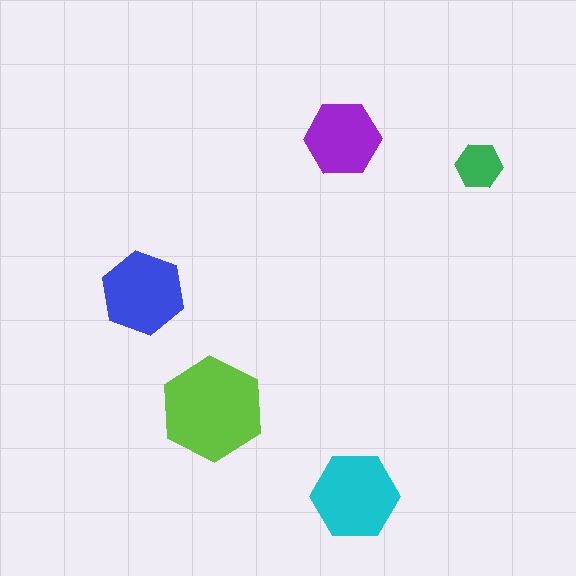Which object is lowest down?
The cyan hexagon is bottommost.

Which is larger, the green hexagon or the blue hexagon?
The blue one.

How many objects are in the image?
There are 5 objects in the image.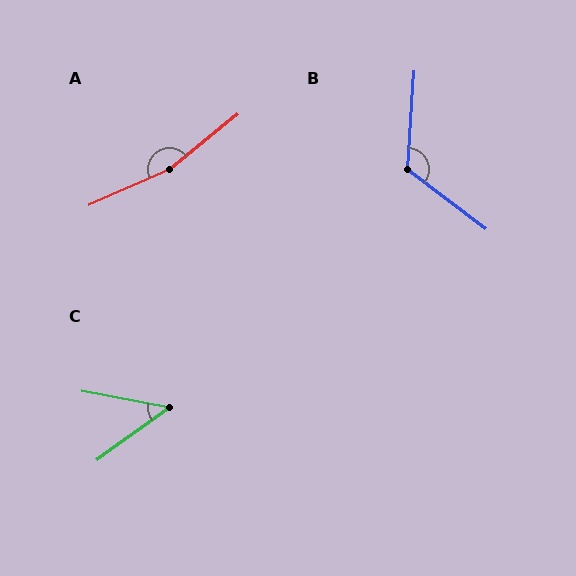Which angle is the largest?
A, at approximately 165 degrees.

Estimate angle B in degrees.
Approximately 123 degrees.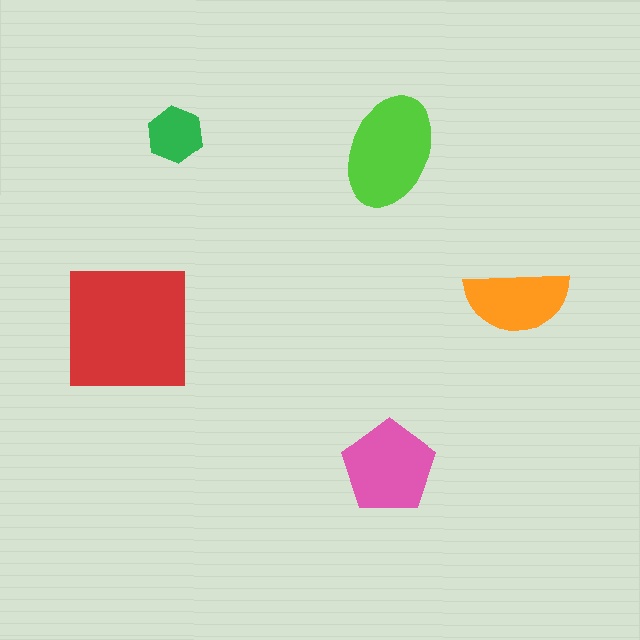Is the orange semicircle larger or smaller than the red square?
Smaller.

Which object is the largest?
The red square.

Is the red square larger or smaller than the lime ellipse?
Larger.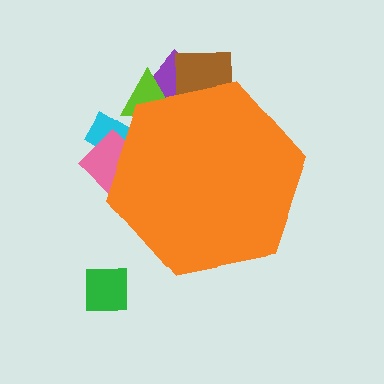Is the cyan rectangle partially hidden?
Yes, the cyan rectangle is partially hidden behind the orange hexagon.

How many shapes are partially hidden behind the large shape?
5 shapes are partially hidden.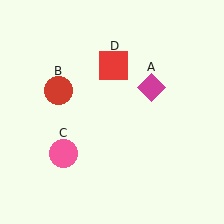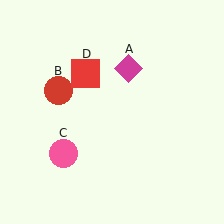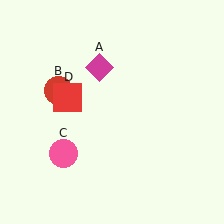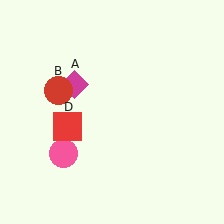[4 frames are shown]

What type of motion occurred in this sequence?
The magenta diamond (object A), red square (object D) rotated counterclockwise around the center of the scene.